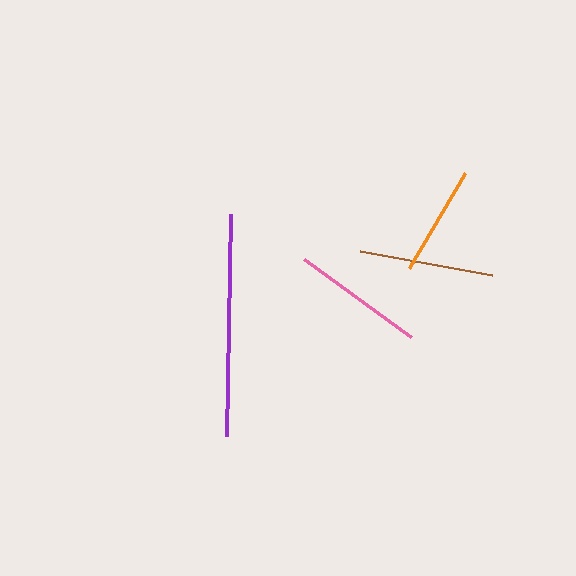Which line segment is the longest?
The purple line is the longest at approximately 223 pixels.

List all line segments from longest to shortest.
From longest to shortest: purple, brown, pink, orange.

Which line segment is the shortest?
The orange line is the shortest at approximately 110 pixels.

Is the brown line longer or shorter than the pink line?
The brown line is longer than the pink line.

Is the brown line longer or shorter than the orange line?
The brown line is longer than the orange line.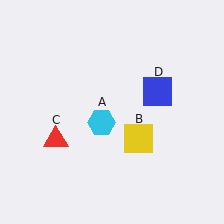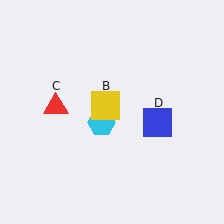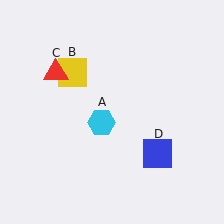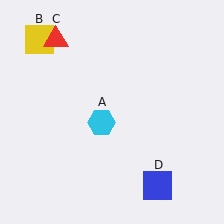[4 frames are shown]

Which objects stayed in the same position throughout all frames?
Cyan hexagon (object A) remained stationary.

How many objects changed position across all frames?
3 objects changed position: yellow square (object B), red triangle (object C), blue square (object D).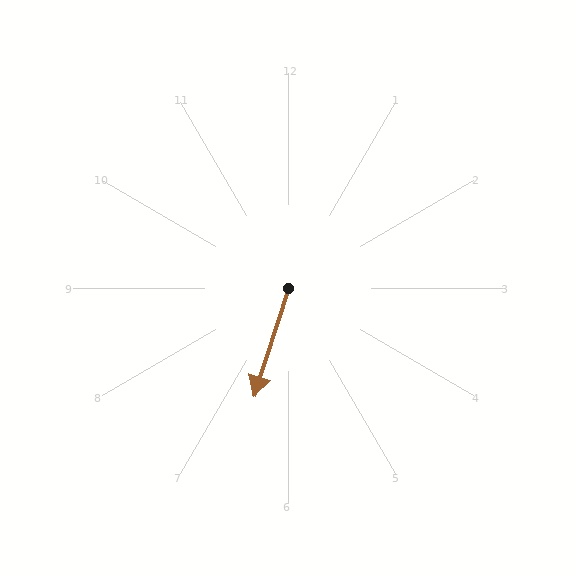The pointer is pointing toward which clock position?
Roughly 7 o'clock.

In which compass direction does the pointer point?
South.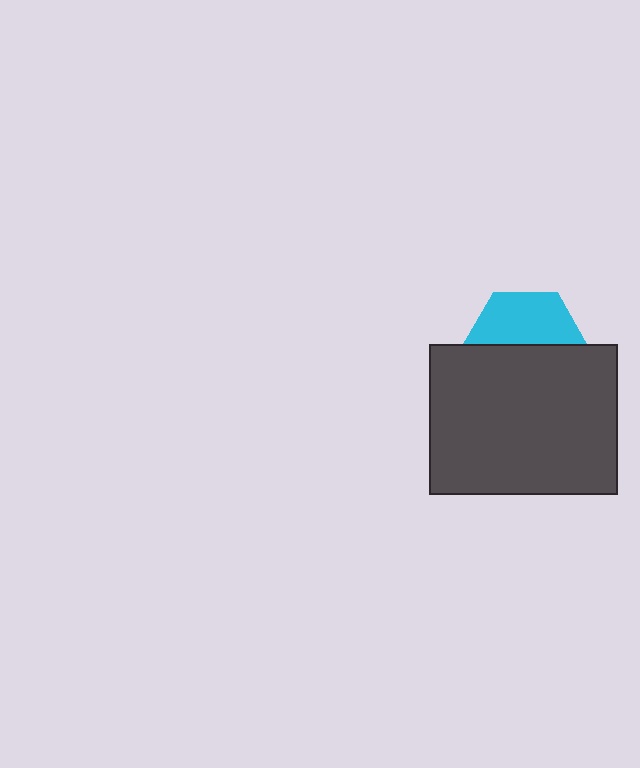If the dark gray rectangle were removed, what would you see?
You would see the complete cyan hexagon.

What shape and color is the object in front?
The object in front is a dark gray rectangle.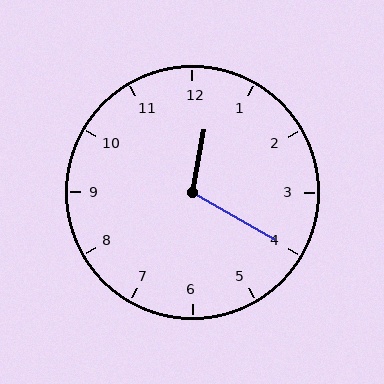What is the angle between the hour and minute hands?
Approximately 110 degrees.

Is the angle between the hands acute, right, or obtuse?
It is obtuse.